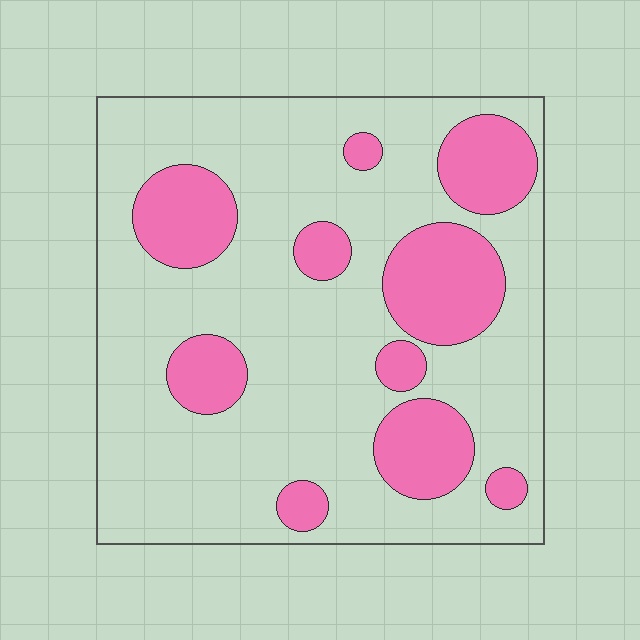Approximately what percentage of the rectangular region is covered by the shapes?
Approximately 25%.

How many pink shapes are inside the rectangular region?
10.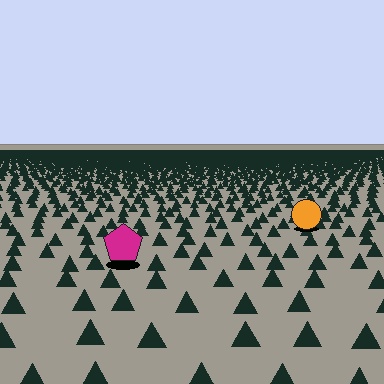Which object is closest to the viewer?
The magenta pentagon is closest. The texture marks near it are larger and more spread out.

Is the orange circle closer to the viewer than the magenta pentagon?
No. The magenta pentagon is closer — you can tell from the texture gradient: the ground texture is coarser near it.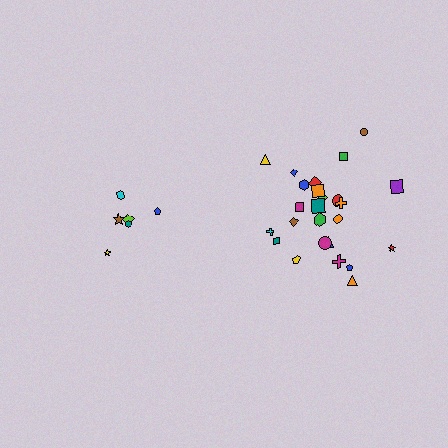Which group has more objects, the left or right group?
The right group.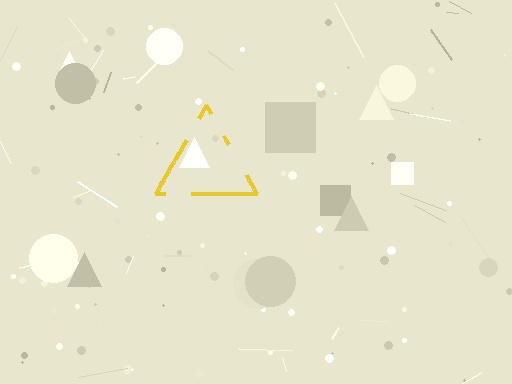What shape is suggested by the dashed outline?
The dashed outline suggests a triangle.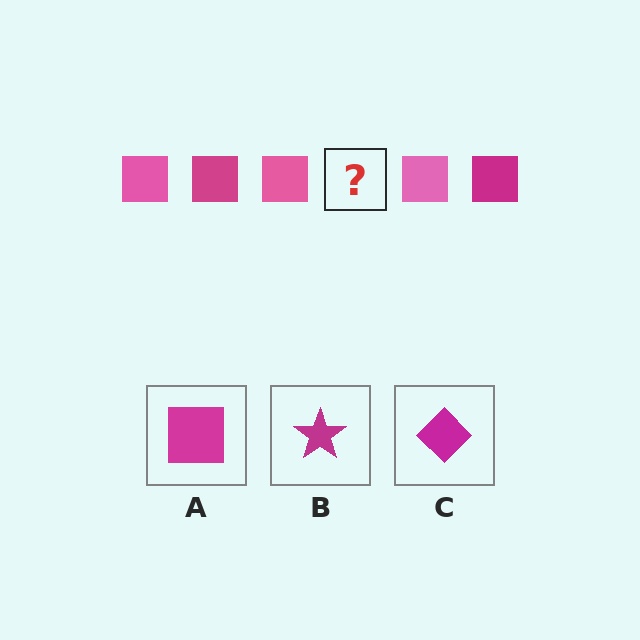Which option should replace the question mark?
Option A.